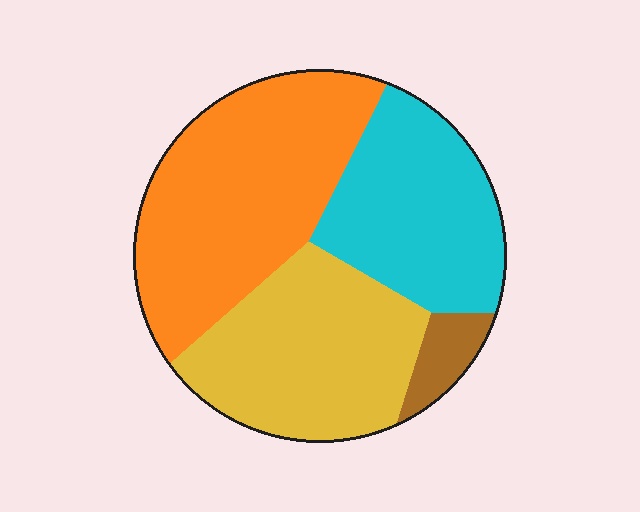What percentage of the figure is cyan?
Cyan covers 27% of the figure.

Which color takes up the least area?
Brown, at roughly 5%.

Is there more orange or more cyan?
Orange.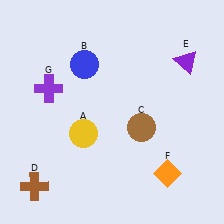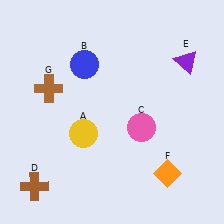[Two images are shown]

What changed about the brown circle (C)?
In Image 1, C is brown. In Image 2, it changed to pink.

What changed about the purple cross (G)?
In Image 1, G is purple. In Image 2, it changed to brown.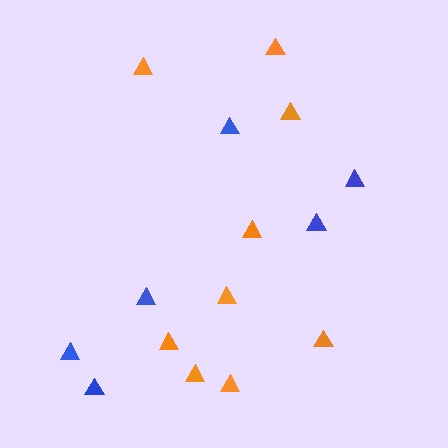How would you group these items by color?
There are 2 groups: one group of blue triangles (6) and one group of orange triangles (9).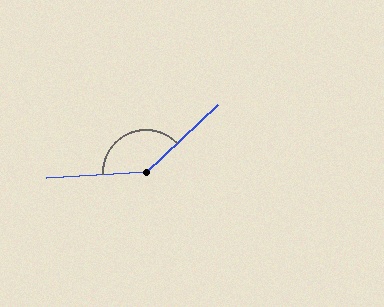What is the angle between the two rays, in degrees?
Approximately 140 degrees.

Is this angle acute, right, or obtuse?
It is obtuse.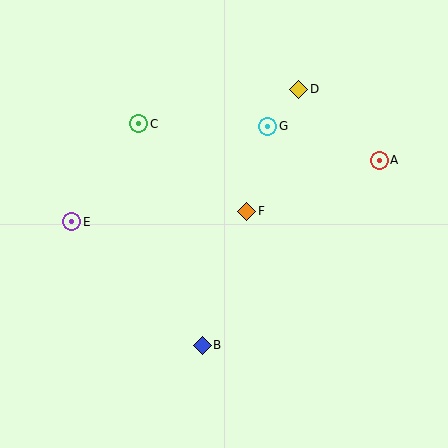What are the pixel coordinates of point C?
Point C is at (139, 124).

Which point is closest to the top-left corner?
Point C is closest to the top-left corner.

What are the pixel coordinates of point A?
Point A is at (379, 160).